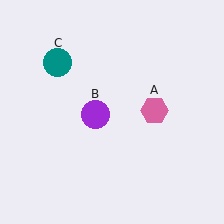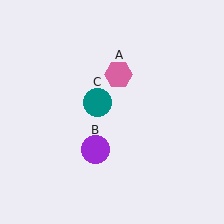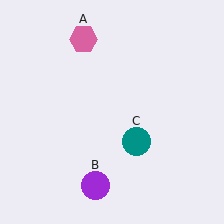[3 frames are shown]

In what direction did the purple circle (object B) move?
The purple circle (object B) moved down.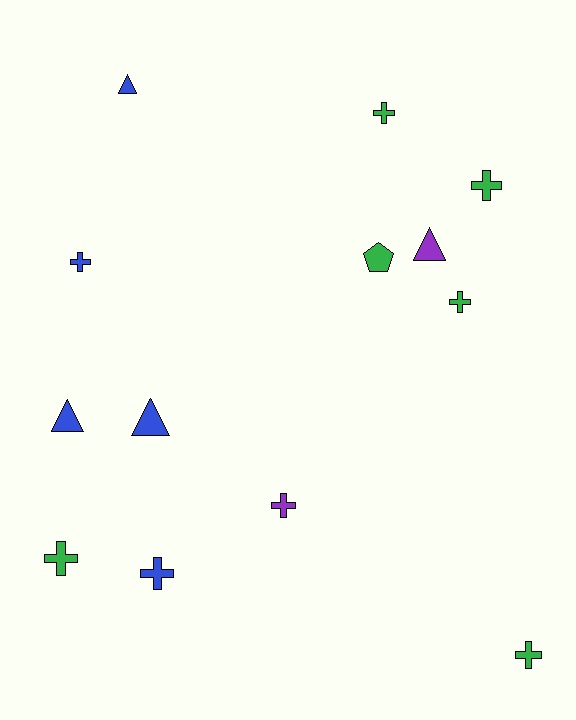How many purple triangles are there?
There is 1 purple triangle.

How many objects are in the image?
There are 13 objects.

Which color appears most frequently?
Green, with 6 objects.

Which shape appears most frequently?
Cross, with 8 objects.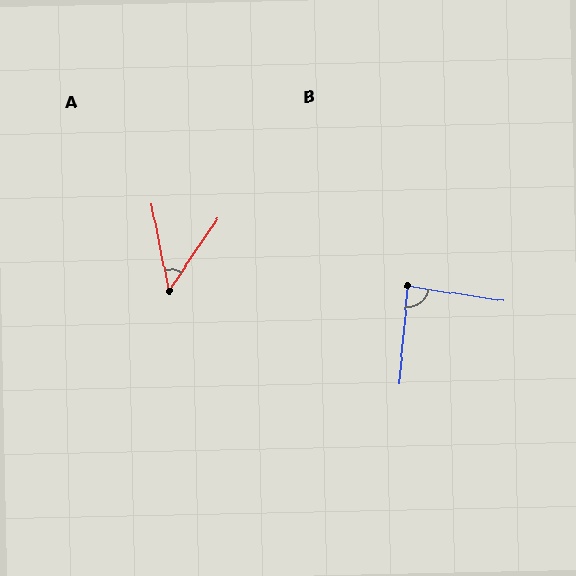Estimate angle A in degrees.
Approximately 45 degrees.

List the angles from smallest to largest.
A (45°), B (87°).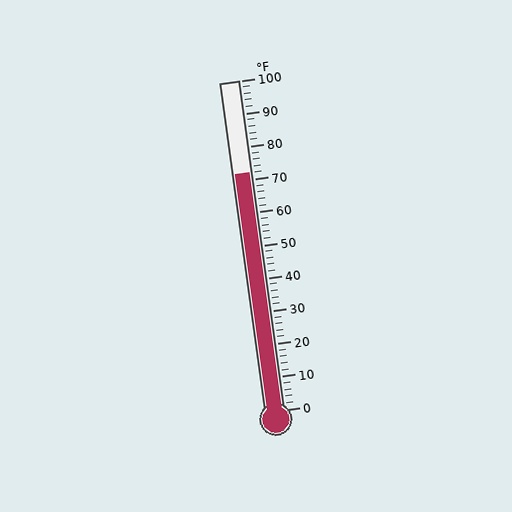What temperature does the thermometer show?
The thermometer shows approximately 72°F.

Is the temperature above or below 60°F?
The temperature is above 60°F.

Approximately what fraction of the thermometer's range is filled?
The thermometer is filled to approximately 70% of its range.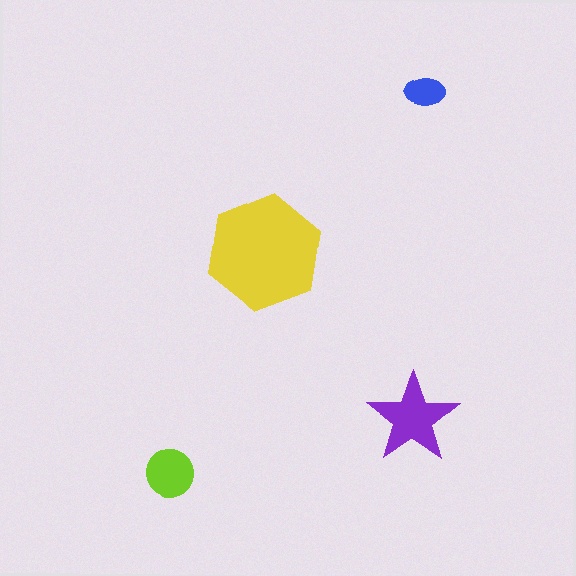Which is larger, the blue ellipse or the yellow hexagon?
The yellow hexagon.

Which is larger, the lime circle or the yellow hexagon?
The yellow hexagon.